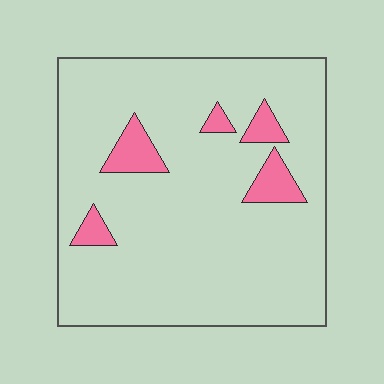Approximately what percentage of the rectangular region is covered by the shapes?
Approximately 10%.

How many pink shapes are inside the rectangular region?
5.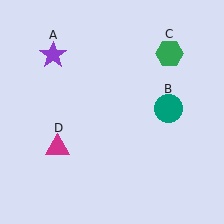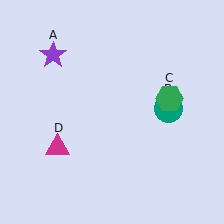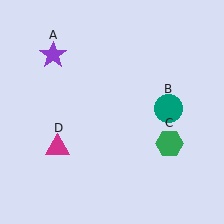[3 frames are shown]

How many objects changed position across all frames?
1 object changed position: green hexagon (object C).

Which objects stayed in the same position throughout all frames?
Purple star (object A) and teal circle (object B) and magenta triangle (object D) remained stationary.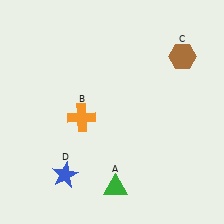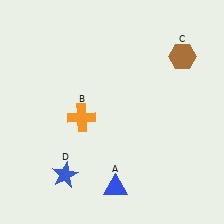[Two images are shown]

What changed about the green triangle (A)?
In Image 1, A is green. In Image 2, it changed to blue.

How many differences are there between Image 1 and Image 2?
There is 1 difference between the two images.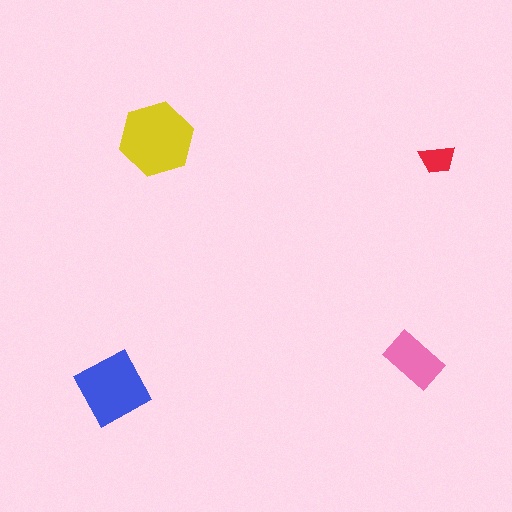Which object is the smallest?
The red trapezoid.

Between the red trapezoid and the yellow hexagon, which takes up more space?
The yellow hexagon.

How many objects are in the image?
There are 4 objects in the image.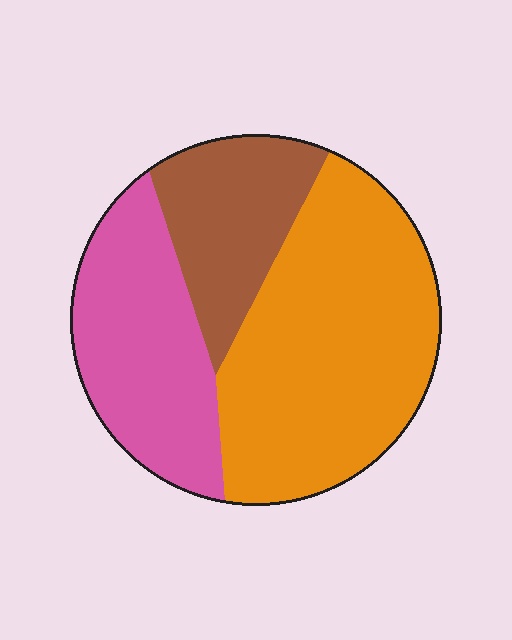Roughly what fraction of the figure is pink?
Pink covers roughly 30% of the figure.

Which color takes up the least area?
Brown, at roughly 20%.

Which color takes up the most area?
Orange, at roughly 50%.